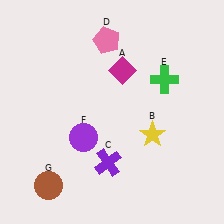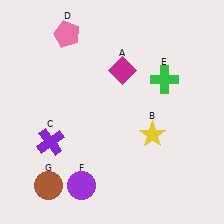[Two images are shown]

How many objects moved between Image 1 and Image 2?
3 objects moved between the two images.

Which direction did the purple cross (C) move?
The purple cross (C) moved left.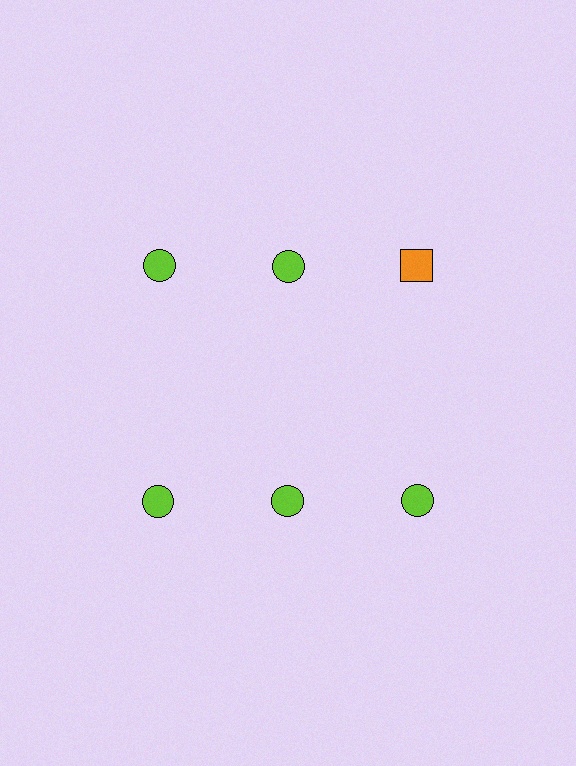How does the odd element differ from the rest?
It differs in both color (orange instead of lime) and shape (square instead of circle).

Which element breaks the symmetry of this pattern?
The orange square in the top row, center column breaks the symmetry. All other shapes are lime circles.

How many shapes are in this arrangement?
There are 6 shapes arranged in a grid pattern.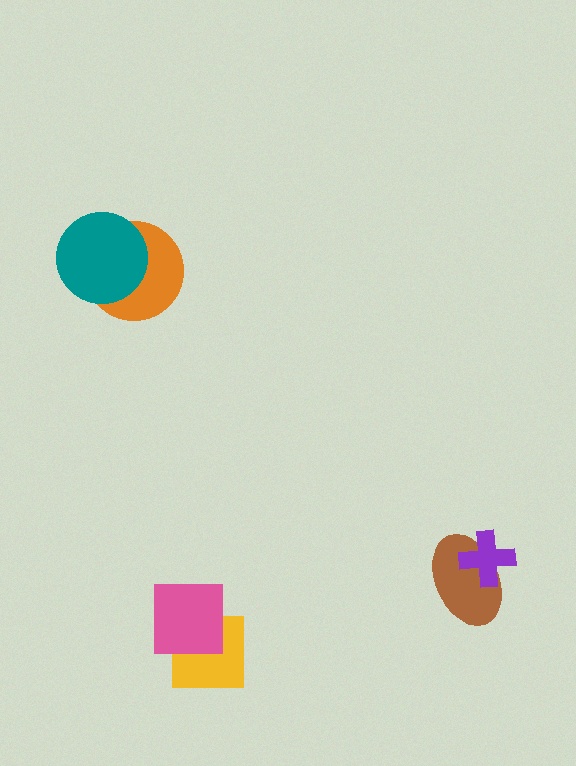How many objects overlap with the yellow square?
1 object overlaps with the yellow square.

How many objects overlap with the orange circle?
1 object overlaps with the orange circle.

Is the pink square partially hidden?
No, no other shape covers it.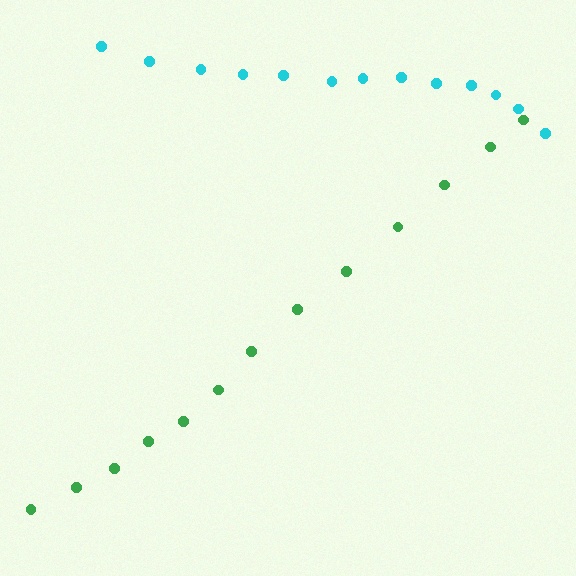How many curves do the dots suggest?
There are 2 distinct paths.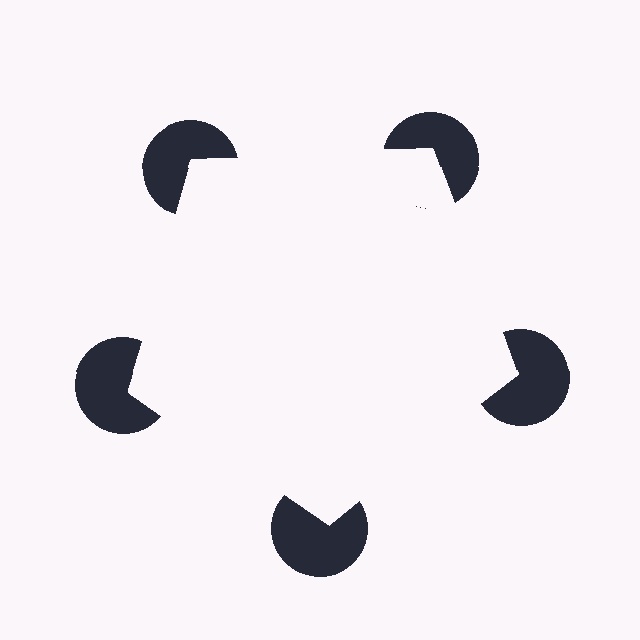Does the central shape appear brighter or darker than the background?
It typically appears slightly brighter than the background, even though no actual brightness change is drawn.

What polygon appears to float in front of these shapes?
An illusory pentagon — its edges are inferred from the aligned wedge cuts in the pac-man discs, not physically drawn.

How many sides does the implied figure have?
5 sides.